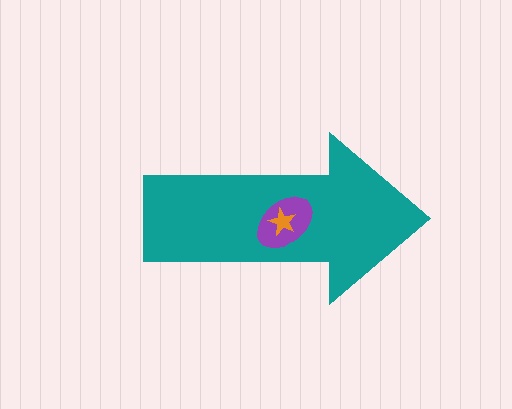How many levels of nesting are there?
3.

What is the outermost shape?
The teal arrow.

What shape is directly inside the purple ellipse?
The orange star.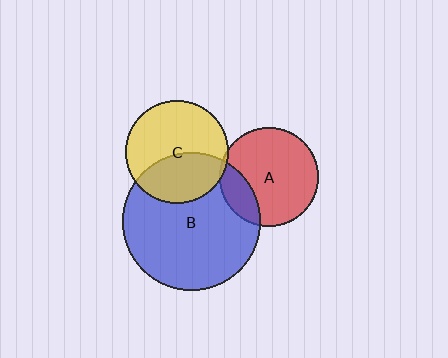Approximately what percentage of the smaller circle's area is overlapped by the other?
Approximately 20%.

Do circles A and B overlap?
Yes.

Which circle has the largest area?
Circle B (blue).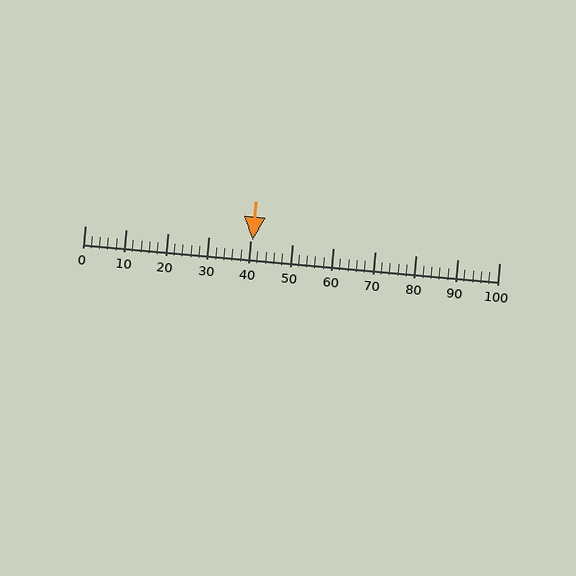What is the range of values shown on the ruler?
The ruler shows values from 0 to 100.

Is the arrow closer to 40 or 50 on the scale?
The arrow is closer to 40.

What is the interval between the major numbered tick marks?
The major tick marks are spaced 10 units apart.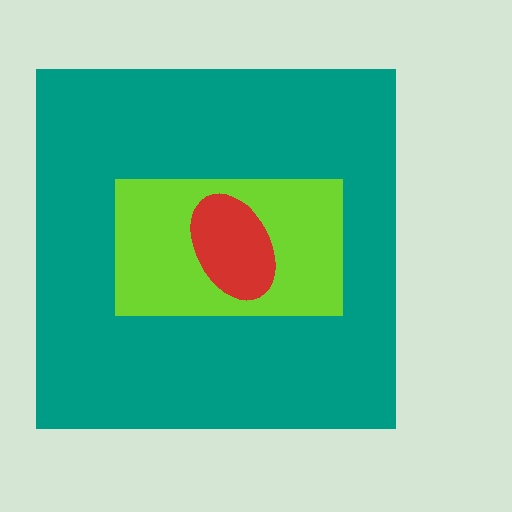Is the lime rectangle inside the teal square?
Yes.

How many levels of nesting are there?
3.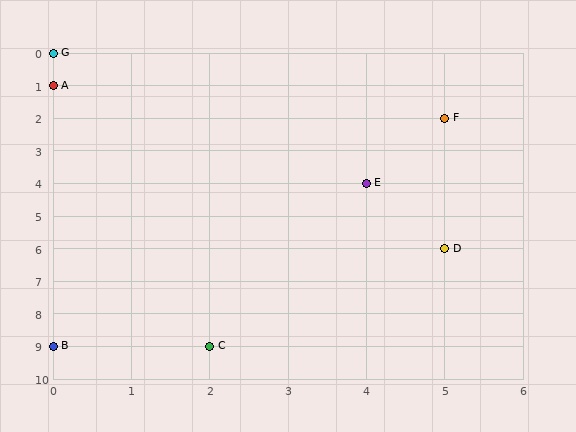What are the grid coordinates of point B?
Point B is at grid coordinates (0, 9).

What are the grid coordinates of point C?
Point C is at grid coordinates (2, 9).